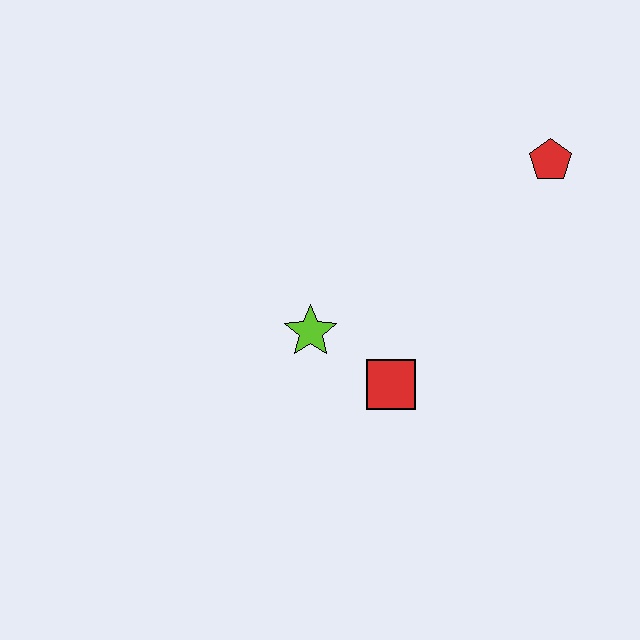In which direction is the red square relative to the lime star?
The red square is to the right of the lime star.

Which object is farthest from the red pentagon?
The lime star is farthest from the red pentagon.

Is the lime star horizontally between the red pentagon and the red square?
No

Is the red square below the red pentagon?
Yes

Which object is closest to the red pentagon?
The red square is closest to the red pentagon.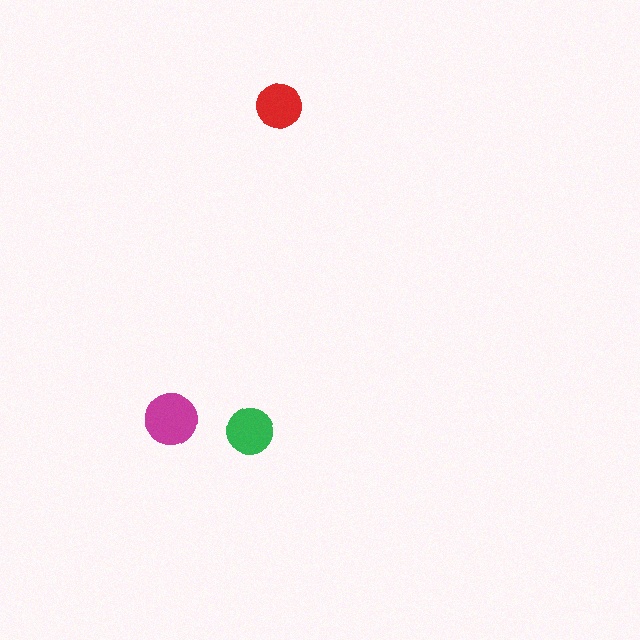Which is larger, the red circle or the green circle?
The green one.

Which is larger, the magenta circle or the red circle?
The magenta one.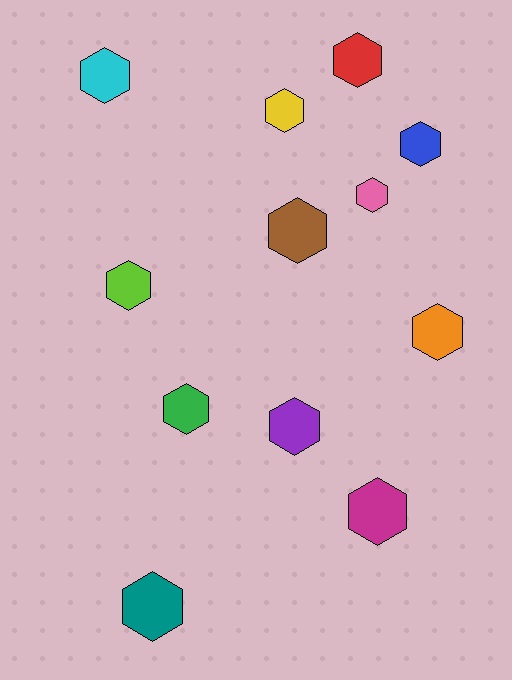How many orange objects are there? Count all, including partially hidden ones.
There is 1 orange object.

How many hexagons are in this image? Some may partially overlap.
There are 12 hexagons.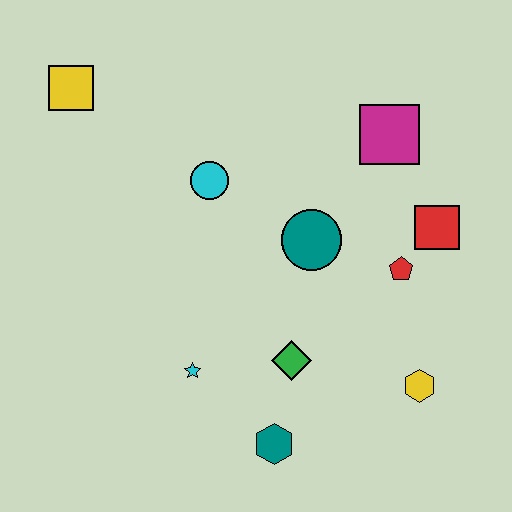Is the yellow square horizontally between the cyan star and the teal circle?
No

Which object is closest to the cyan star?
The green diamond is closest to the cyan star.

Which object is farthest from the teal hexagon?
The yellow square is farthest from the teal hexagon.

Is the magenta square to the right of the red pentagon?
No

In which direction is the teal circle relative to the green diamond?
The teal circle is above the green diamond.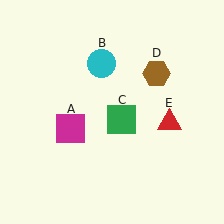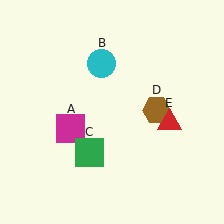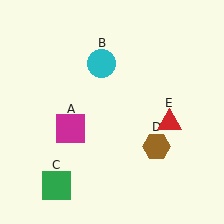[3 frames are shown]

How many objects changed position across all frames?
2 objects changed position: green square (object C), brown hexagon (object D).